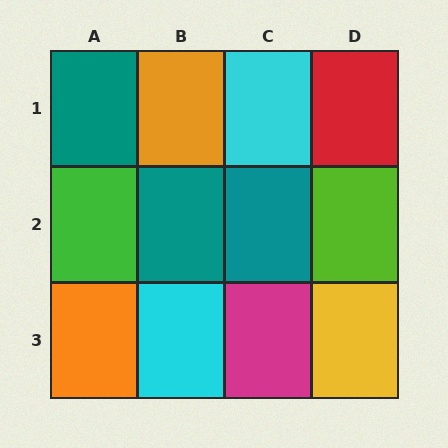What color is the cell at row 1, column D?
Red.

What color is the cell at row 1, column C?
Cyan.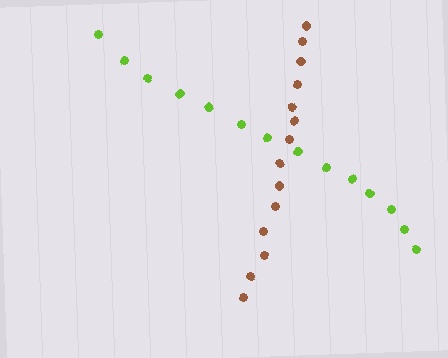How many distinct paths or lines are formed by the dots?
There are 2 distinct paths.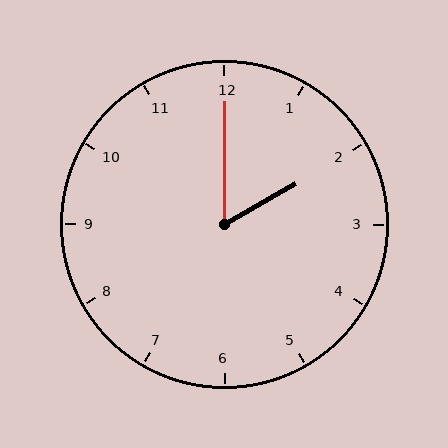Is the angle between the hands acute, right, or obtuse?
It is acute.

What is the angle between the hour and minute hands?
Approximately 60 degrees.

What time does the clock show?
2:00.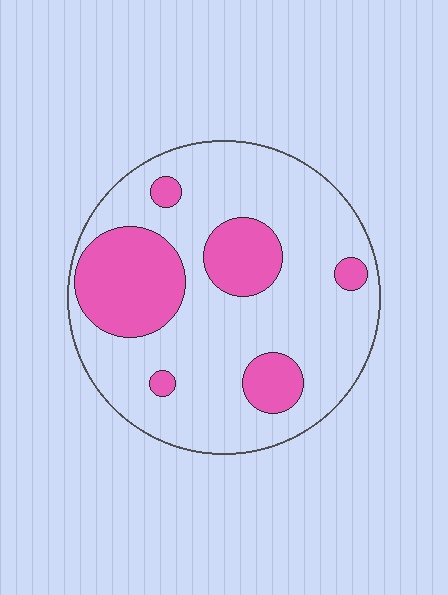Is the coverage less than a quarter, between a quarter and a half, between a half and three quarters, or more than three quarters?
Between a quarter and a half.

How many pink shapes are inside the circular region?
6.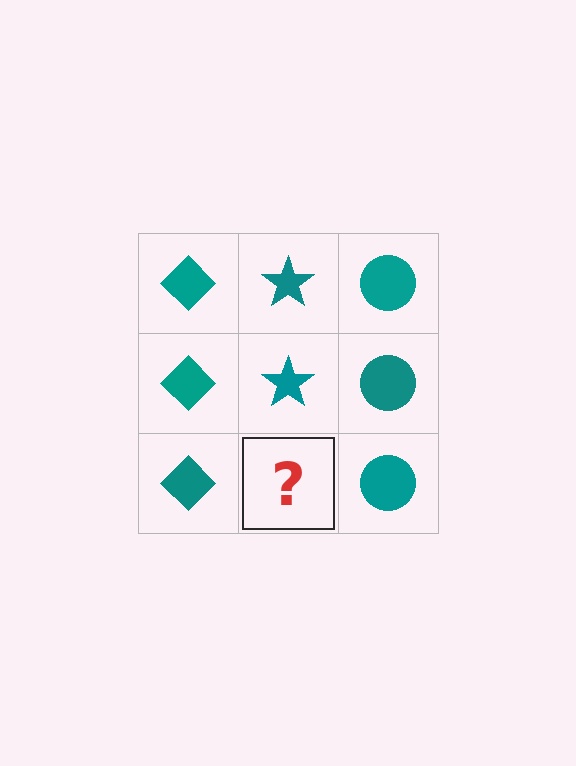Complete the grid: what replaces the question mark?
The question mark should be replaced with a teal star.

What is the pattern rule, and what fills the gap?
The rule is that each column has a consistent shape. The gap should be filled with a teal star.